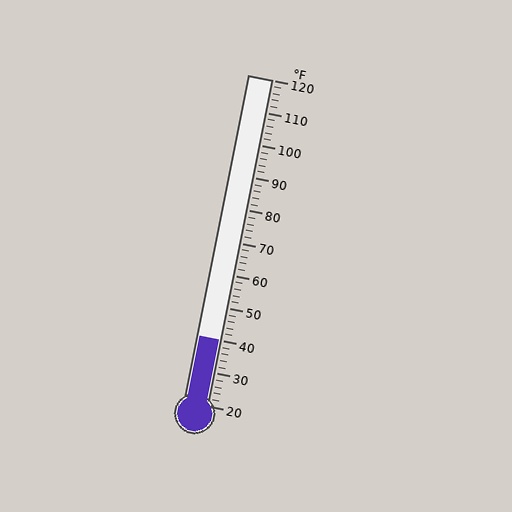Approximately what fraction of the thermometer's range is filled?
The thermometer is filled to approximately 20% of its range.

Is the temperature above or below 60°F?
The temperature is below 60°F.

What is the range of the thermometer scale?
The thermometer scale ranges from 20°F to 120°F.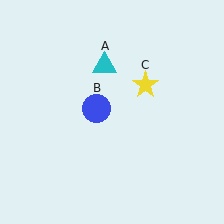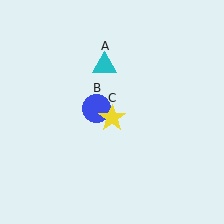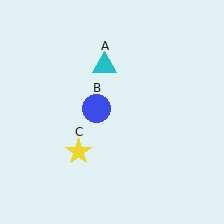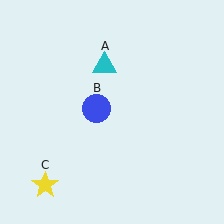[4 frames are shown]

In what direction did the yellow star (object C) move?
The yellow star (object C) moved down and to the left.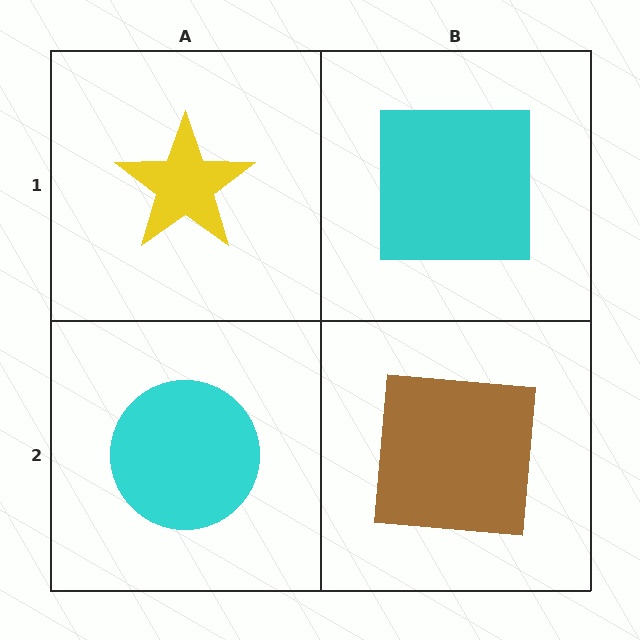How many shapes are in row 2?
2 shapes.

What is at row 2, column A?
A cyan circle.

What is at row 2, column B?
A brown square.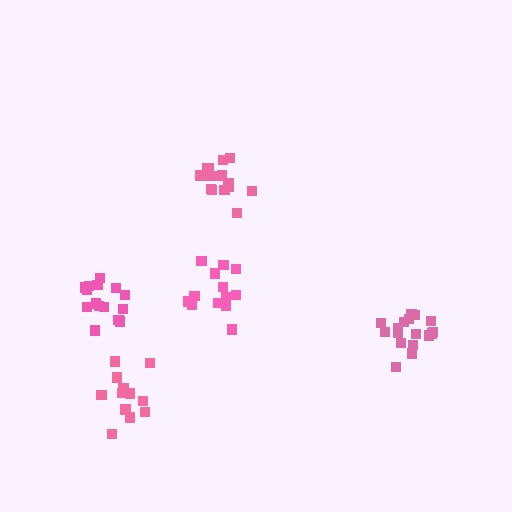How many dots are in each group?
Group 1: 15 dots, Group 2: 17 dots, Group 3: 15 dots, Group 4: 12 dots, Group 5: 13 dots (72 total).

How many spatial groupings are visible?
There are 5 spatial groupings.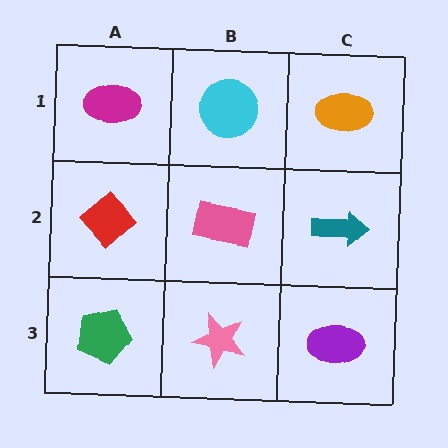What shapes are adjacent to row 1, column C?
A teal arrow (row 2, column C), a cyan circle (row 1, column B).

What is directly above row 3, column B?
A pink rectangle.